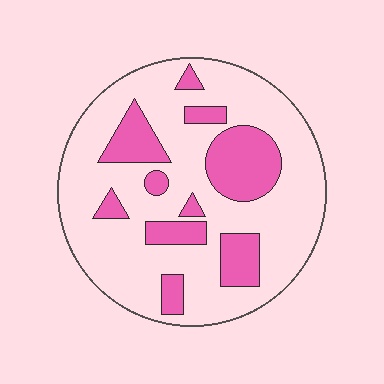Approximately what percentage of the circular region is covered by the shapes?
Approximately 25%.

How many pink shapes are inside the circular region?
10.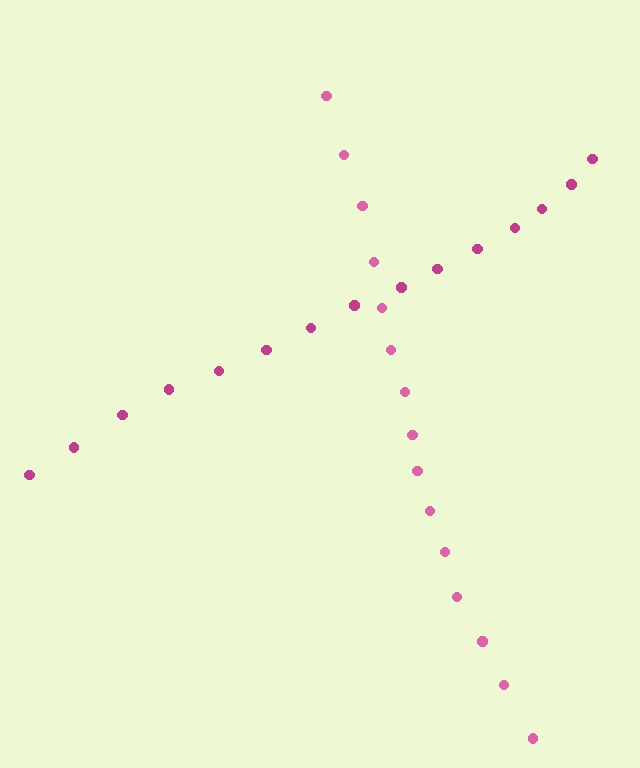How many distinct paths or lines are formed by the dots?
There are 2 distinct paths.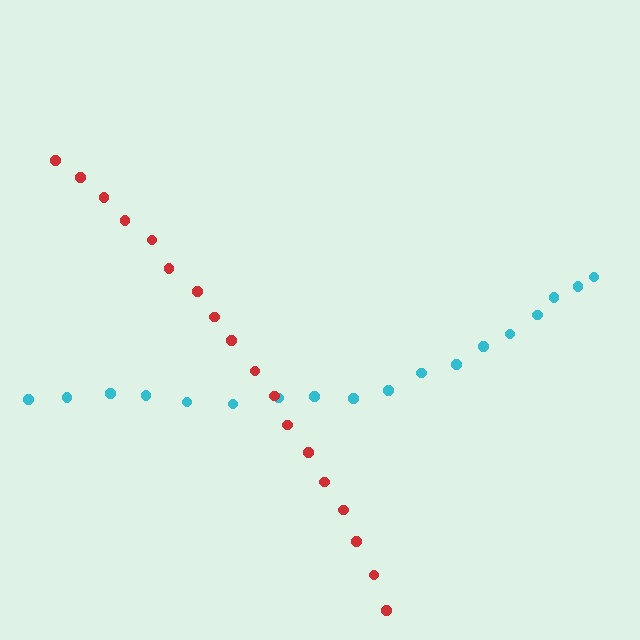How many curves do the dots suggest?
There are 2 distinct paths.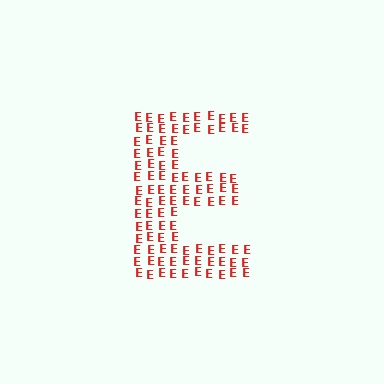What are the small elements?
The small elements are letter E's.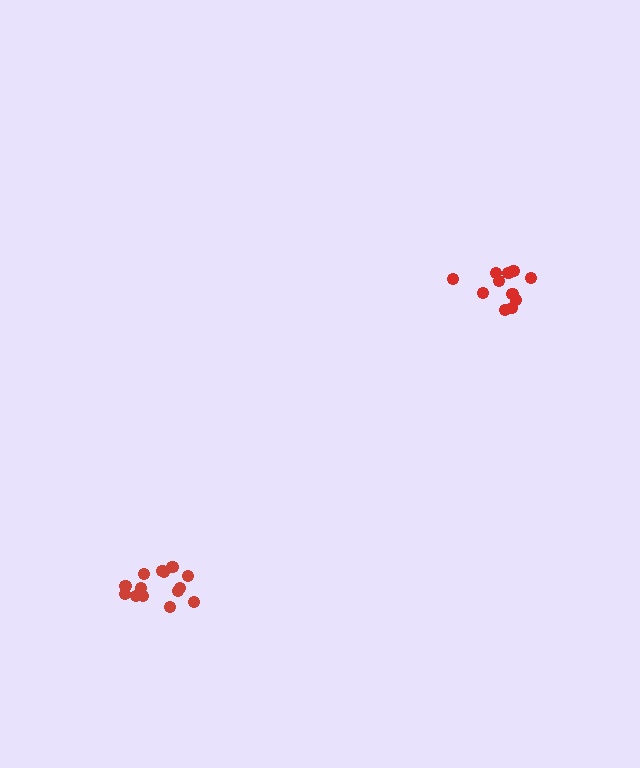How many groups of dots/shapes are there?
There are 2 groups.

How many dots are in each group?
Group 1: 11 dots, Group 2: 14 dots (25 total).